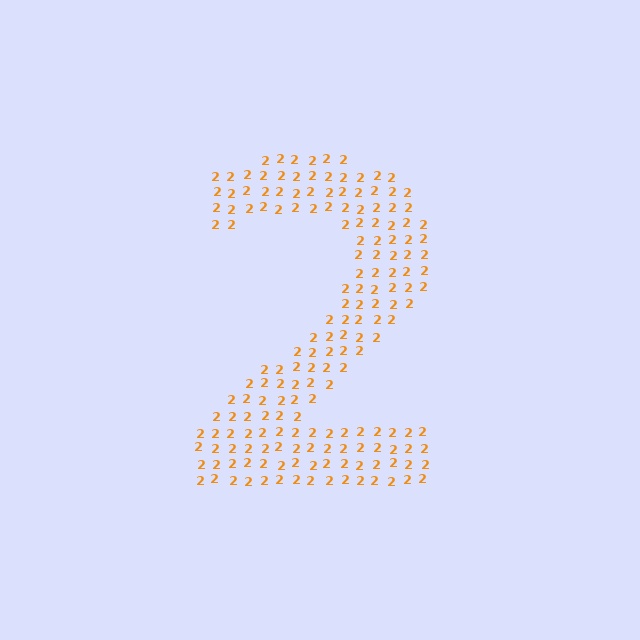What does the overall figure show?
The overall figure shows the digit 2.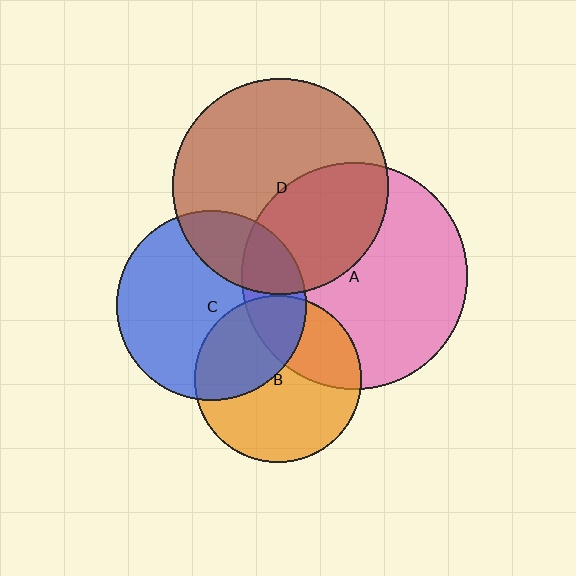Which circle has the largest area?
Circle A (pink).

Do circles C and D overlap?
Yes.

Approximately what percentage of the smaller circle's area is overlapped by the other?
Approximately 25%.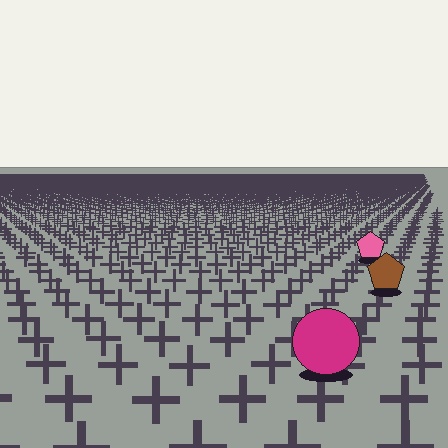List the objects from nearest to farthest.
From nearest to farthest: the magenta circle, the brown pentagon, the pink pentagon.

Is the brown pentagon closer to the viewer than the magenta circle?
No. The magenta circle is closer — you can tell from the texture gradient: the ground texture is coarser near it.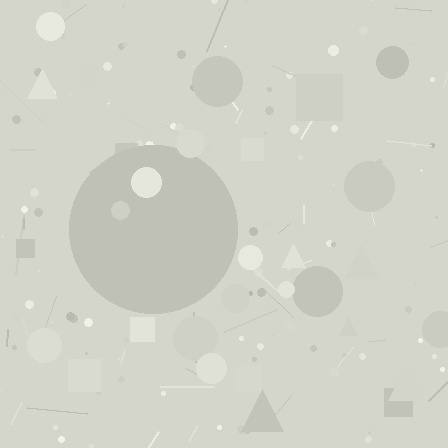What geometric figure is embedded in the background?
A circle is embedded in the background.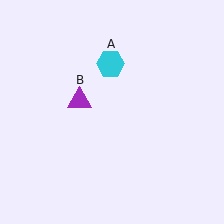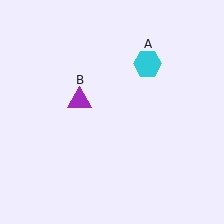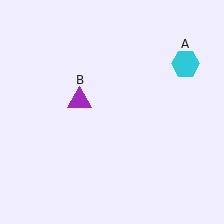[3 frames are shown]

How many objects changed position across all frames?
1 object changed position: cyan hexagon (object A).